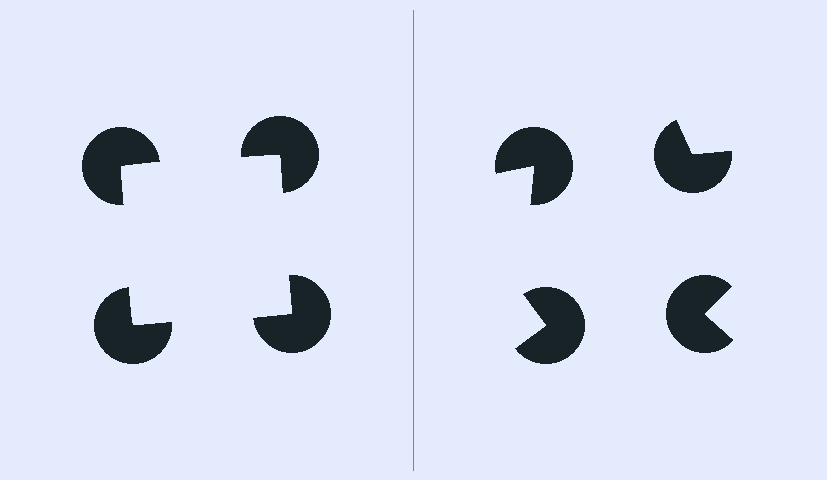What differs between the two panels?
The pac-man discs are positioned identically on both sides; only the wedge orientations differ. On the left they align to a square; on the right they are misaligned.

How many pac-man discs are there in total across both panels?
8 — 4 on each side.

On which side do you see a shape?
An illusory square appears on the left side. On the right side the wedge cuts are rotated, so no coherent shape forms.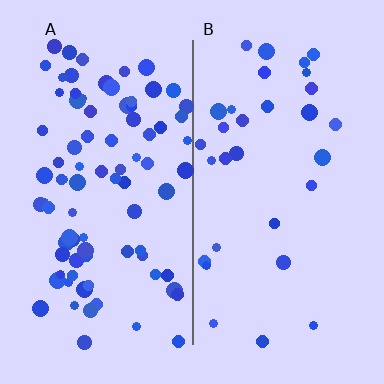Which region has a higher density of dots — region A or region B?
A (the left).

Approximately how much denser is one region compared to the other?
Approximately 2.8× — region A over region B.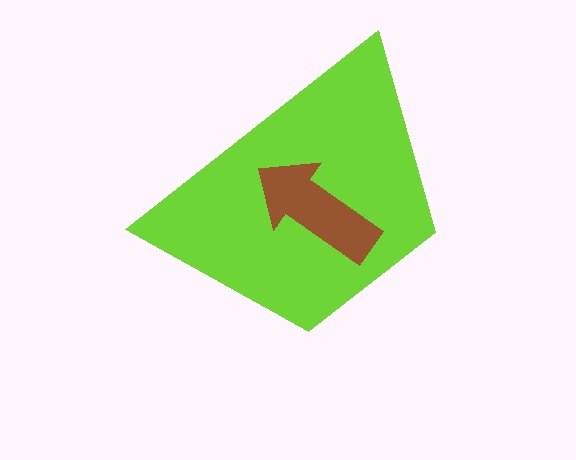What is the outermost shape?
The lime trapezoid.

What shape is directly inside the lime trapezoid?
The brown arrow.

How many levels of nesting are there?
2.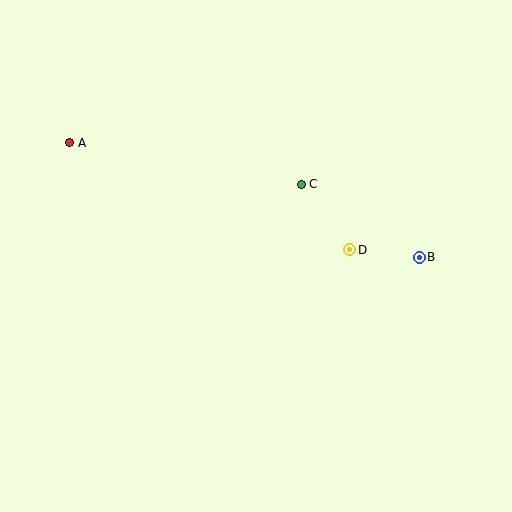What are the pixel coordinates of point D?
Point D is at (350, 250).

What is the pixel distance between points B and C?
The distance between B and C is 139 pixels.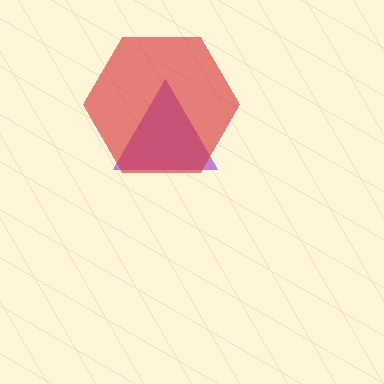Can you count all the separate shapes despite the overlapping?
Yes, there are 2 separate shapes.